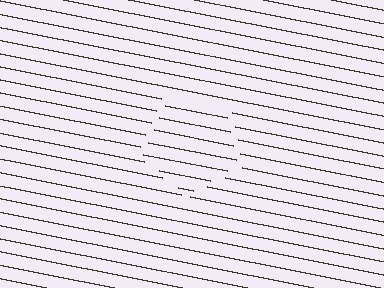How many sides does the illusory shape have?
5 sides — the line-ends trace a pentagon.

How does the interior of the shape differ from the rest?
The interior of the shape contains the same grating, shifted by half a period — the contour is defined by the phase discontinuity where line-ends from the inner and outer gratings abut.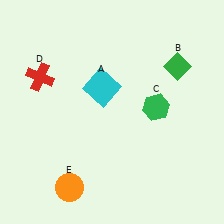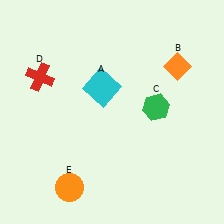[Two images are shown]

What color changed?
The diamond (B) changed from green in Image 1 to orange in Image 2.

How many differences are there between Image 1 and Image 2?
There is 1 difference between the two images.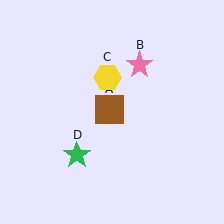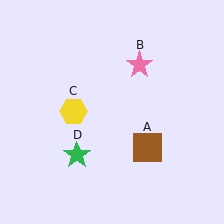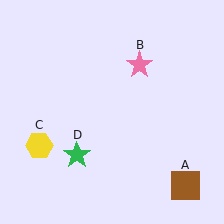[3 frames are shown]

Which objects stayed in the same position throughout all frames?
Pink star (object B) and green star (object D) remained stationary.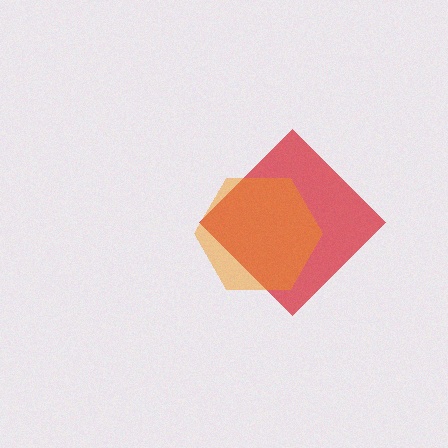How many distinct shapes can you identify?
There are 2 distinct shapes: a red diamond, an orange hexagon.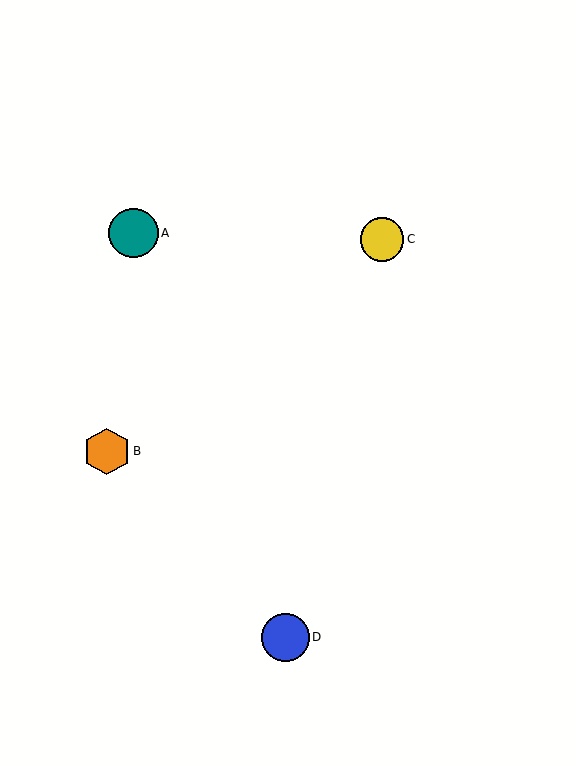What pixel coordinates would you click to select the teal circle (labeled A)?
Click at (134, 233) to select the teal circle A.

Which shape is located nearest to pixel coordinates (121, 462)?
The orange hexagon (labeled B) at (107, 451) is nearest to that location.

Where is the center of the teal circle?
The center of the teal circle is at (134, 233).